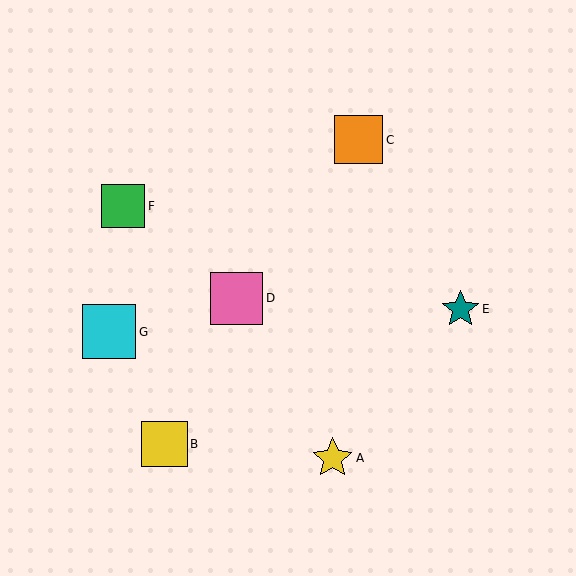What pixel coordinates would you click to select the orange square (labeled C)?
Click at (359, 140) to select the orange square C.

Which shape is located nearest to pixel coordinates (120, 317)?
The cyan square (labeled G) at (109, 332) is nearest to that location.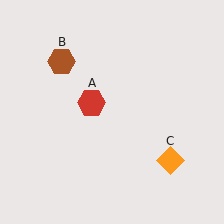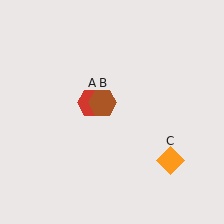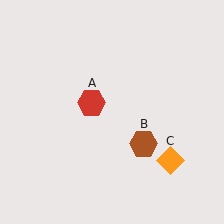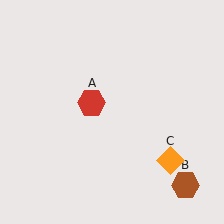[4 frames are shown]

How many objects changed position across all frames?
1 object changed position: brown hexagon (object B).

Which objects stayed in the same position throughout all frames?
Red hexagon (object A) and orange diamond (object C) remained stationary.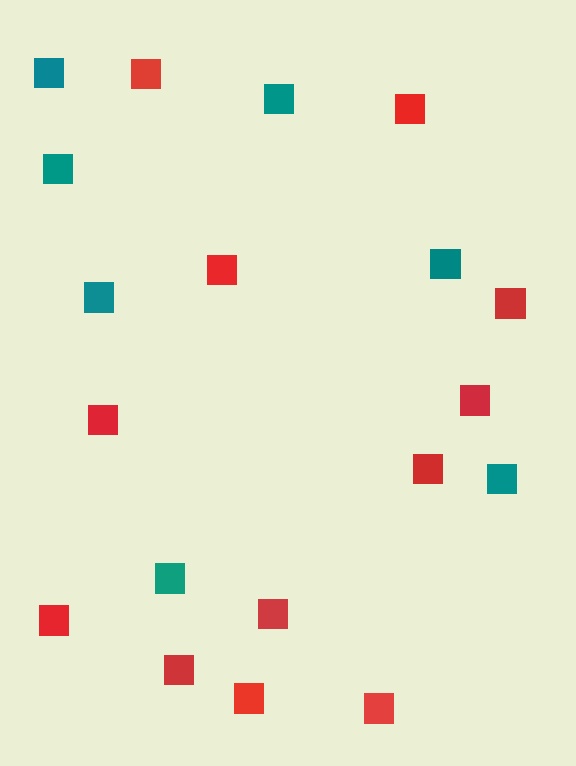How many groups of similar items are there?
There are 2 groups: one group of teal squares (7) and one group of red squares (12).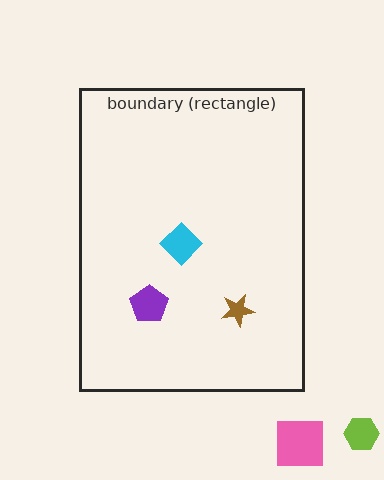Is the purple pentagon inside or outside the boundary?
Inside.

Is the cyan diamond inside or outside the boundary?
Inside.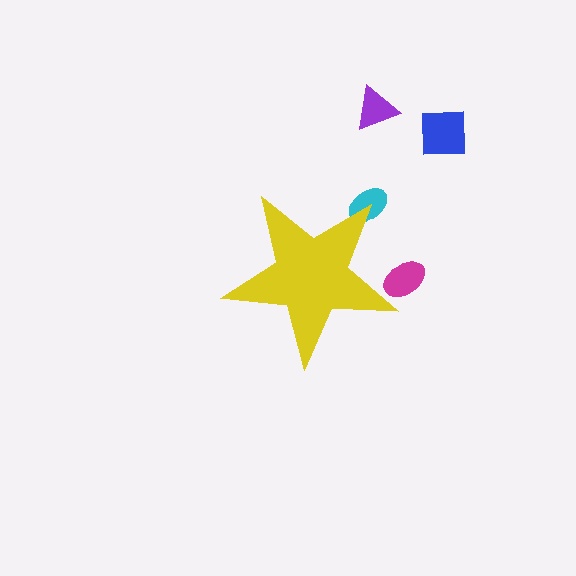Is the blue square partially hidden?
No, the blue square is fully visible.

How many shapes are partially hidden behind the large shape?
2 shapes are partially hidden.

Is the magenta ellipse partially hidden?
Yes, the magenta ellipse is partially hidden behind the yellow star.